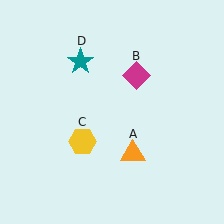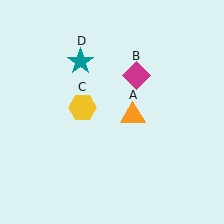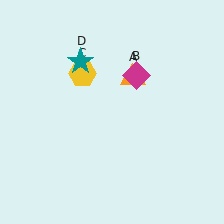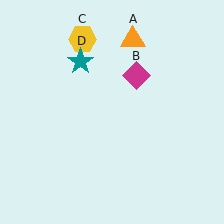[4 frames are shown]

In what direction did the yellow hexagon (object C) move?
The yellow hexagon (object C) moved up.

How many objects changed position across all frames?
2 objects changed position: orange triangle (object A), yellow hexagon (object C).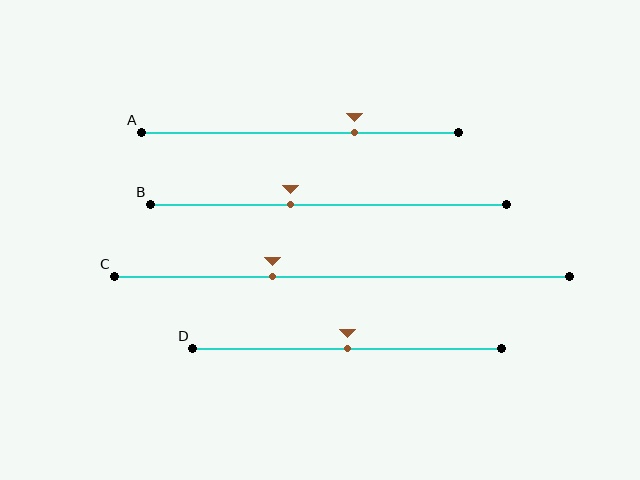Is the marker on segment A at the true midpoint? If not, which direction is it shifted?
No, the marker on segment A is shifted to the right by about 17% of the segment length.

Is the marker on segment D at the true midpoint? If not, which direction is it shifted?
Yes, the marker on segment D is at the true midpoint.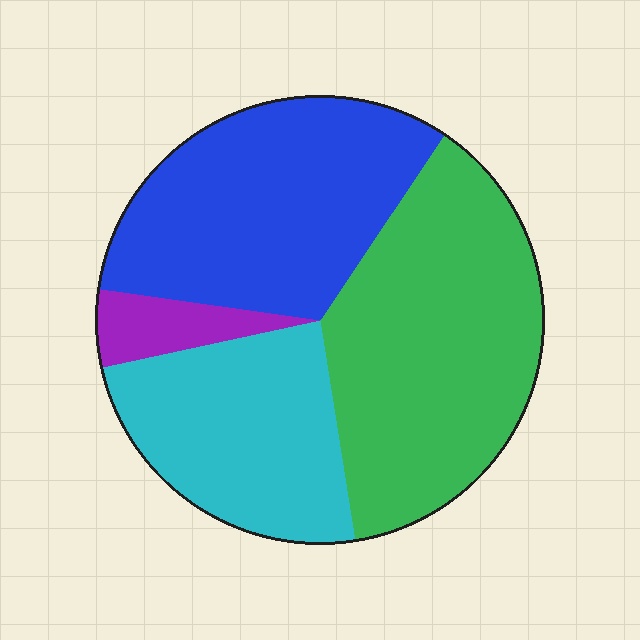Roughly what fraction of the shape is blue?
Blue takes up about one third (1/3) of the shape.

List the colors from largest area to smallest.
From largest to smallest: green, blue, cyan, purple.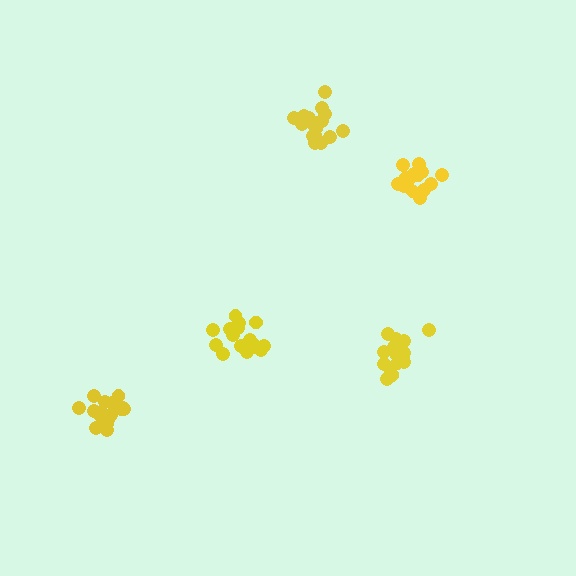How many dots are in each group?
Group 1: 17 dots, Group 2: 18 dots, Group 3: 16 dots, Group 4: 16 dots, Group 5: 15 dots (82 total).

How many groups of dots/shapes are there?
There are 5 groups.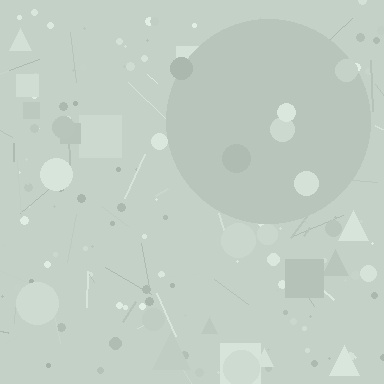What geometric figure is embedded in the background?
A circle is embedded in the background.